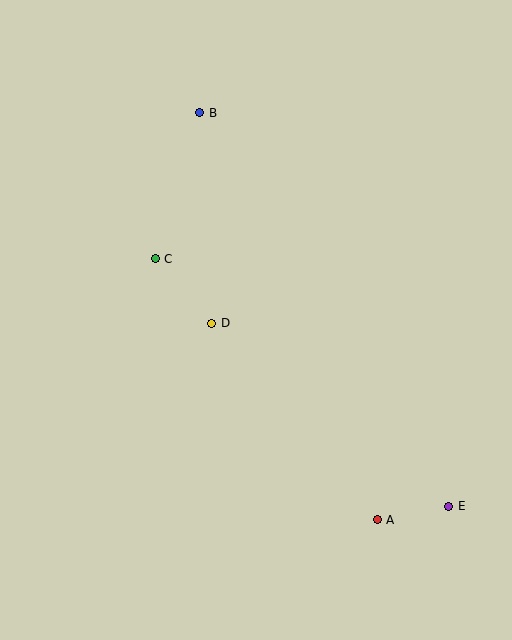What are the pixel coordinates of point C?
Point C is at (155, 259).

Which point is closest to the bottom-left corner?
Point D is closest to the bottom-left corner.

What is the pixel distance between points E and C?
The distance between E and C is 384 pixels.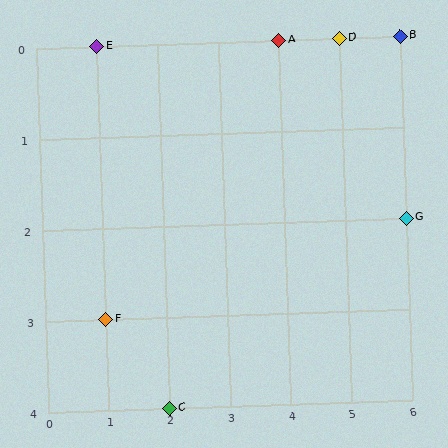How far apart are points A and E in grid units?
Points A and E are 3 columns apart.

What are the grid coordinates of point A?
Point A is at grid coordinates (4, 0).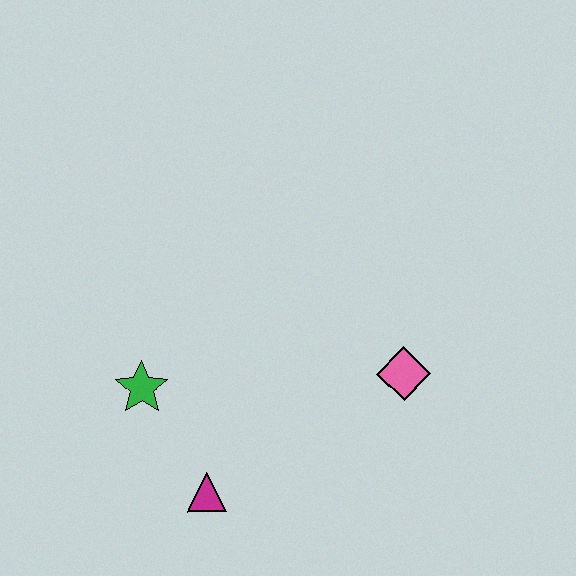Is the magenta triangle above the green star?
No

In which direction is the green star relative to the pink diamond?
The green star is to the left of the pink diamond.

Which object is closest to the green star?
The magenta triangle is closest to the green star.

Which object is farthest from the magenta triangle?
The pink diamond is farthest from the magenta triangle.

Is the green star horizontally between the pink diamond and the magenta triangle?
No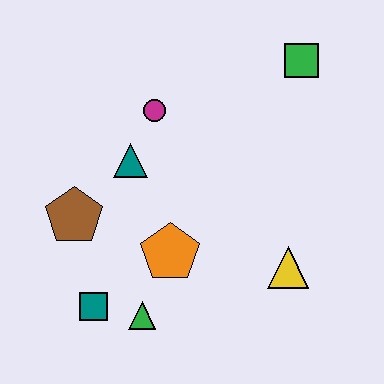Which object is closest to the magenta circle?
The teal triangle is closest to the magenta circle.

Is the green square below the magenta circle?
No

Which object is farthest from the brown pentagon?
The green square is farthest from the brown pentagon.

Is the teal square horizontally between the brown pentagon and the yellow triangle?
Yes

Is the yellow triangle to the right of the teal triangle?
Yes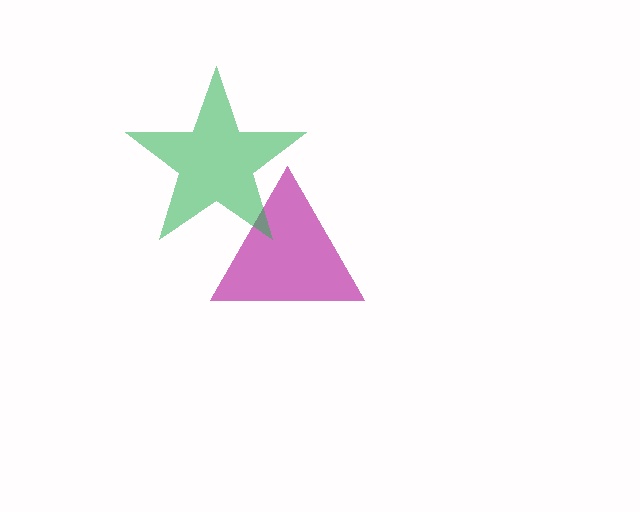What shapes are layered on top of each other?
The layered shapes are: a magenta triangle, a green star.